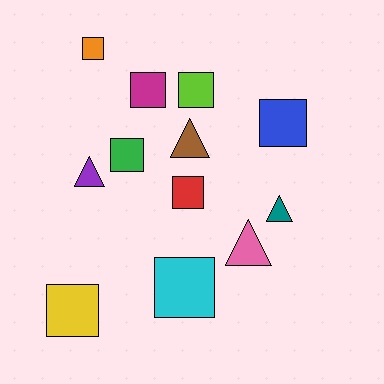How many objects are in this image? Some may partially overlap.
There are 12 objects.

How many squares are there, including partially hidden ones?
There are 8 squares.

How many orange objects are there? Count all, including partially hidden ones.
There is 1 orange object.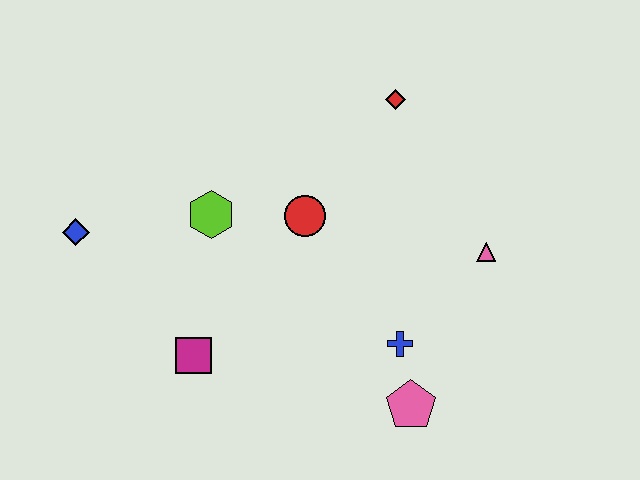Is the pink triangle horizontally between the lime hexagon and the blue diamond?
No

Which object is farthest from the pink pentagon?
The blue diamond is farthest from the pink pentagon.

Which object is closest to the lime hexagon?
The red circle is closest to the lime hexagon.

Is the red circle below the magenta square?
No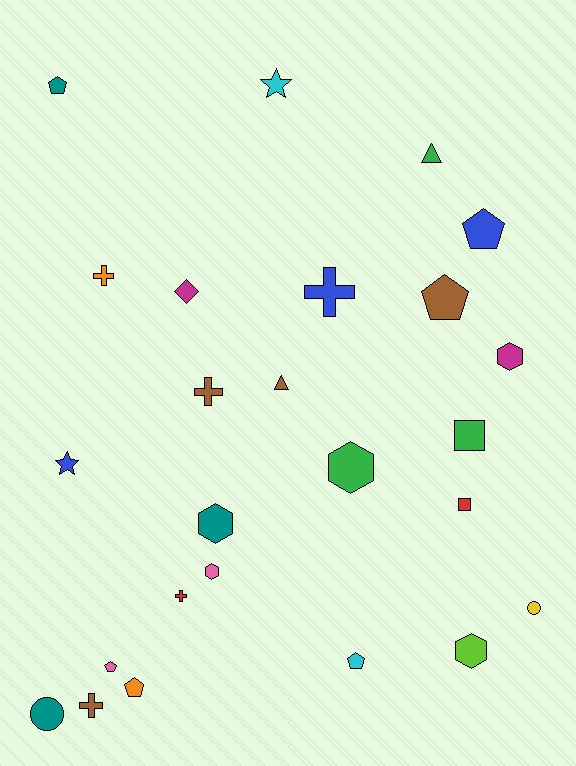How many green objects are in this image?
There are 3 green objects.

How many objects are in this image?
There are 25 objects.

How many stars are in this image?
There are 2 stars.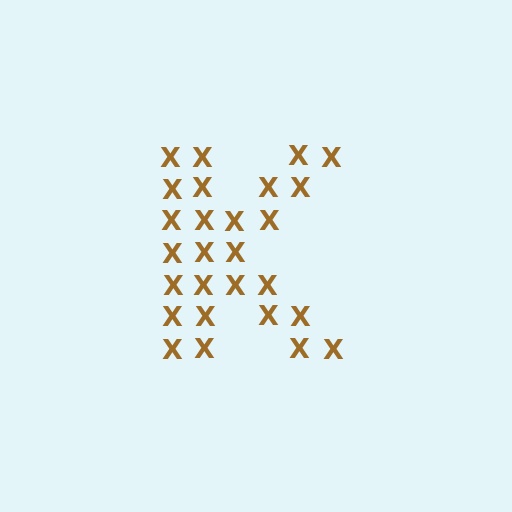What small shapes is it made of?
It is made of small letter X's.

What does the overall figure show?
The overall figure shows the letter K.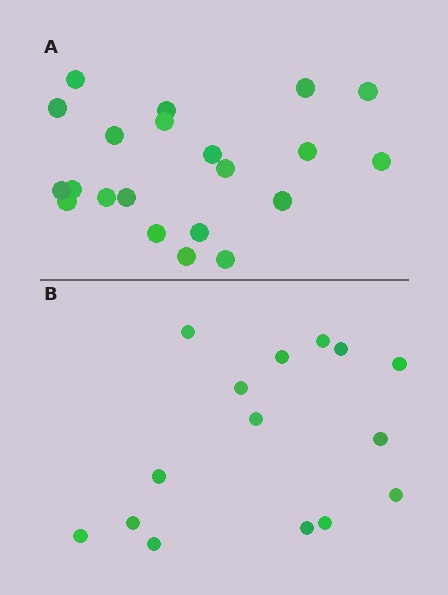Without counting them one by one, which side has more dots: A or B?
Region A (the top region) has more dots.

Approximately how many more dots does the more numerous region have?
Region A has about 6 more dots than region B.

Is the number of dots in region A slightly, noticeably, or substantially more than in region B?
Region A has noticeably more, but not dramatically so. The ratio is roughly 1.4 to 1.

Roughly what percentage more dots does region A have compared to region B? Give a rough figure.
About 40% more.